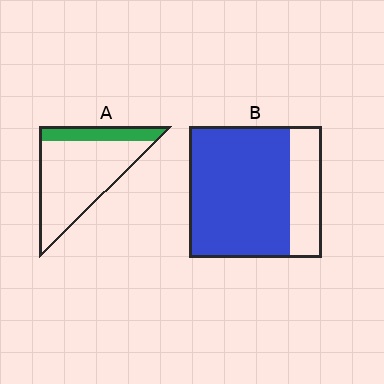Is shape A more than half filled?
No.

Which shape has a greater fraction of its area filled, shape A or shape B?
Shape B.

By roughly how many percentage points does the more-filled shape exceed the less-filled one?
By roughly 55 percentage points (B over A).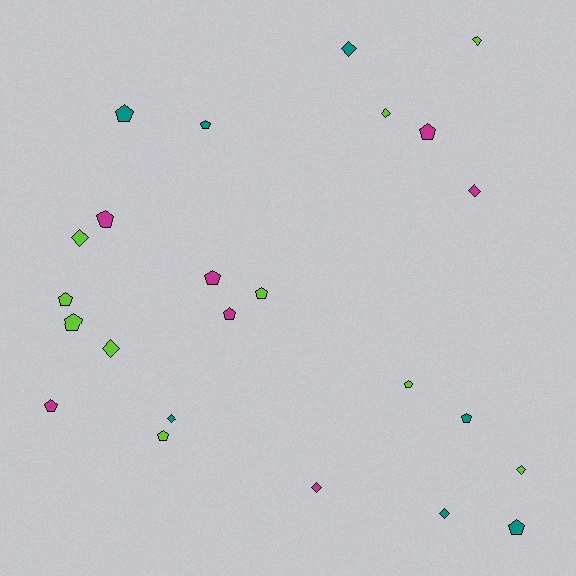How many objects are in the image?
There are 24 objects.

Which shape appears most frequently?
Pentagon, with 14 objects.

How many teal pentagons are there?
There are 4 teal pentagons.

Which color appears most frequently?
Lime, with 10 objects.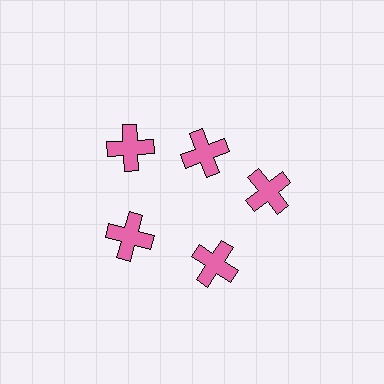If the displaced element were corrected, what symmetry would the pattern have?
It would have 5-fold rotational symmetry — the pattern would map onto itself every 72 degrees.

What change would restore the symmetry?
The symmetry would be restored by moving it outward, back onto the ring so that all 5 crosses sit at equal angles and equal distance from the center.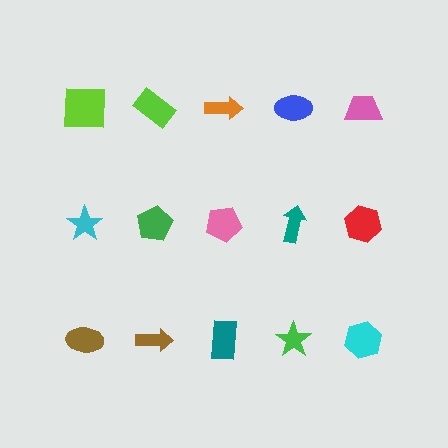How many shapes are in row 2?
5 shapes.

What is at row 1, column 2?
A lime rectangle.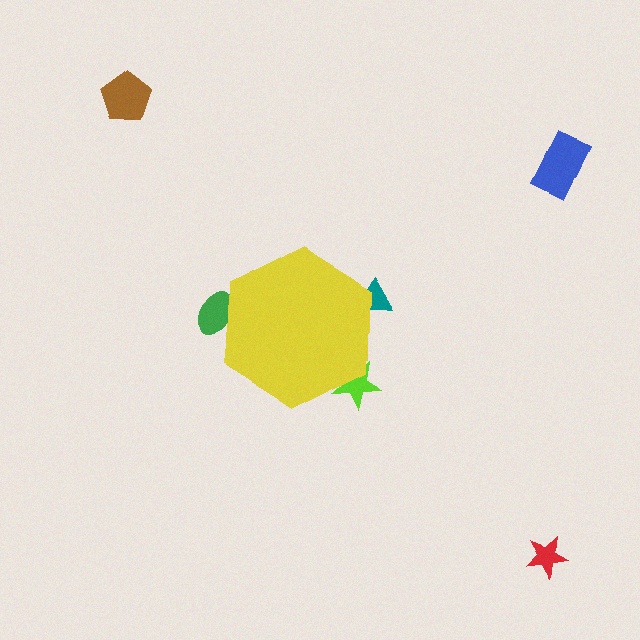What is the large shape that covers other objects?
A yellow hexagon.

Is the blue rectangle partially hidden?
No, the blue rectangle is fully visible.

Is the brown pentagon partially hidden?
No, the brown pentagon is fully visible.